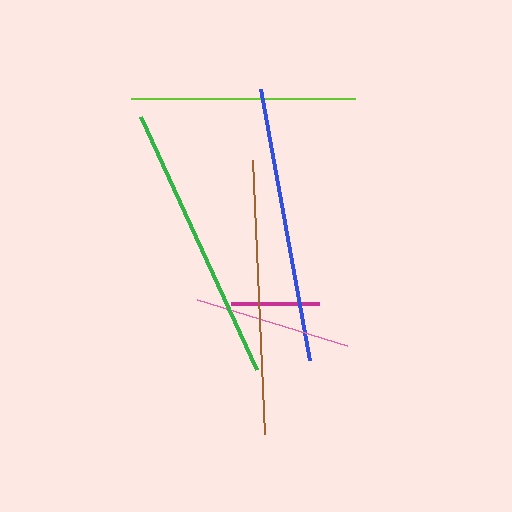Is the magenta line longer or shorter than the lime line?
The lime line is longer than the magenta line.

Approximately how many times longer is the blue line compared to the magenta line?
The blue line is approximately 3.1 times the length of the magenta line.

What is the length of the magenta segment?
The magenta segment is approximately 88 pixels long.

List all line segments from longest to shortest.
From longest to shortest: green, blue, brown, lime, pink, magenta.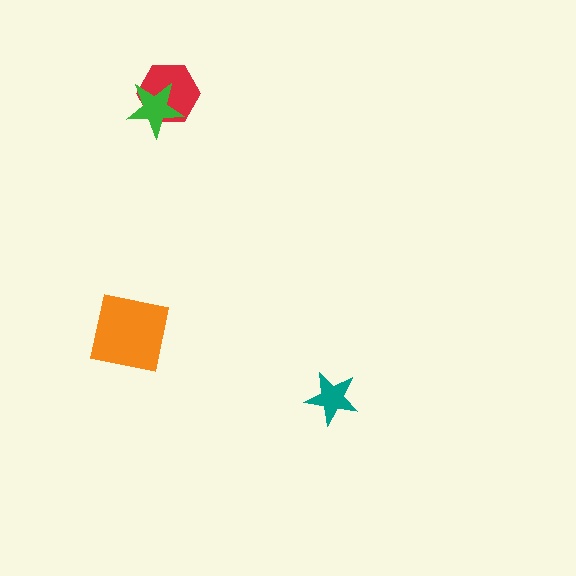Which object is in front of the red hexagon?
The green star is in front of the red hexagon.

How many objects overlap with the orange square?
0 objects overlap with the orange square.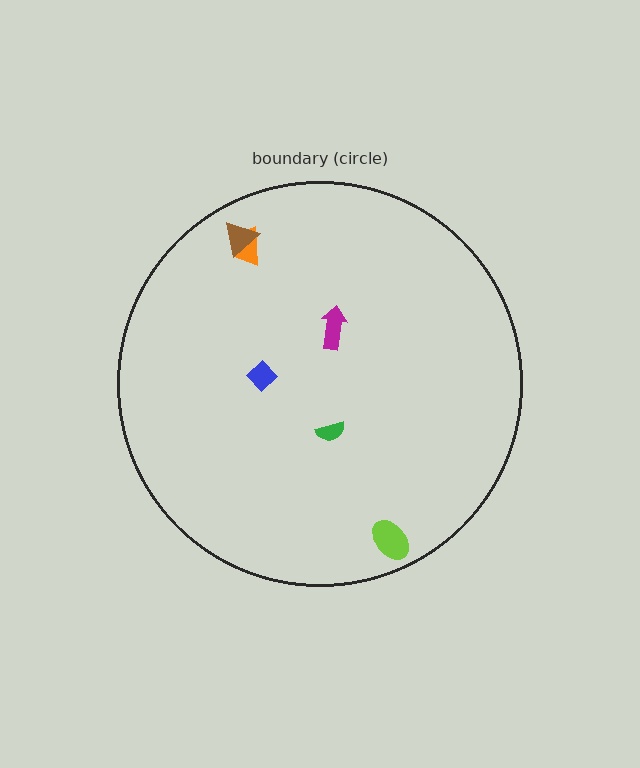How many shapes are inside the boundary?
6 inside, 0 outside.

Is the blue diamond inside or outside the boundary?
Inside.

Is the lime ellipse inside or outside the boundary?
Inside.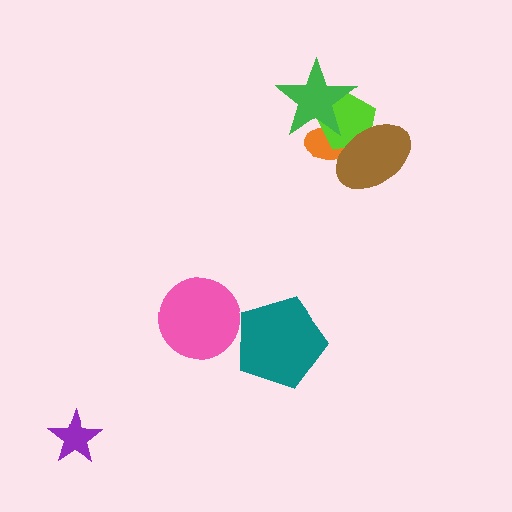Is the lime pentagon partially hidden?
Yes, it is partially covered by another shape.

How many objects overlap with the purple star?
0 objects overlap with the purple star.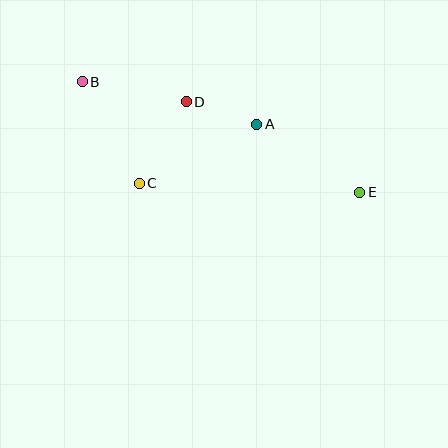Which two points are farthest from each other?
Points B and E are farthest from each other.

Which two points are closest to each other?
Points A and D are closest to each other.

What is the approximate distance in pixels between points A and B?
The distance between A and B is approximately 180 pixels.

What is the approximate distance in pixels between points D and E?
The distance between D and E is approximately 195 pixels.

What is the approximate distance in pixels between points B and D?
The distance between B and D is approximately 106 pixels.